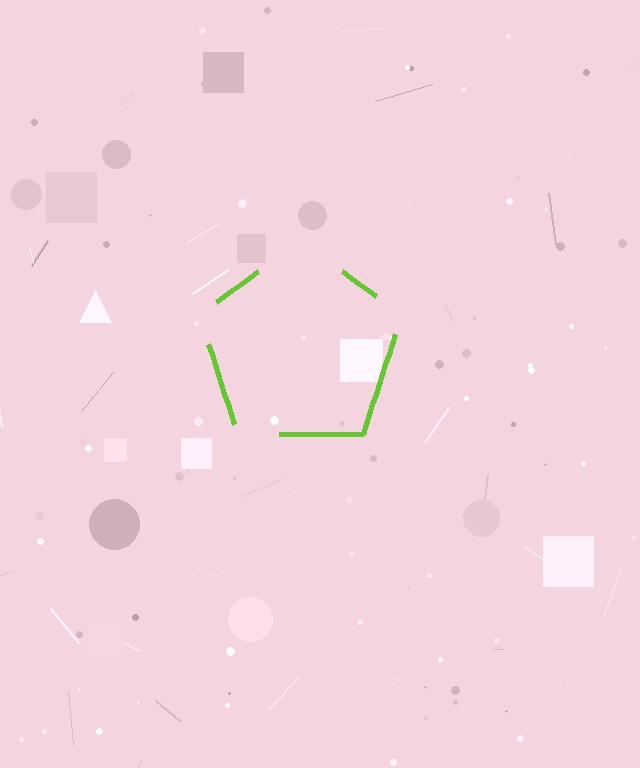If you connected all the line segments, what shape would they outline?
They would outline a pentagon.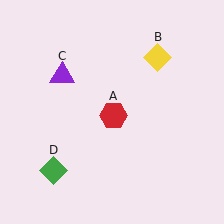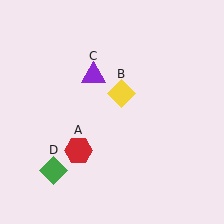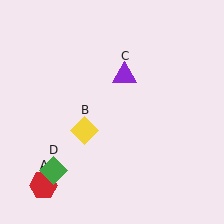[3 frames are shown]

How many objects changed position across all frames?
3 objects changed position: red hexagon (object A), yellow diamond (object B), purple triangle (object C).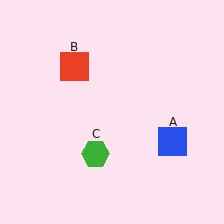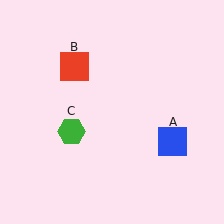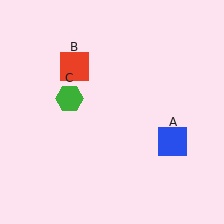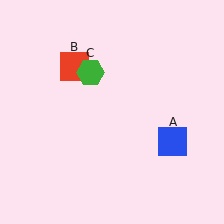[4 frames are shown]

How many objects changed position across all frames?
1 object changed position: green hexagon (object C).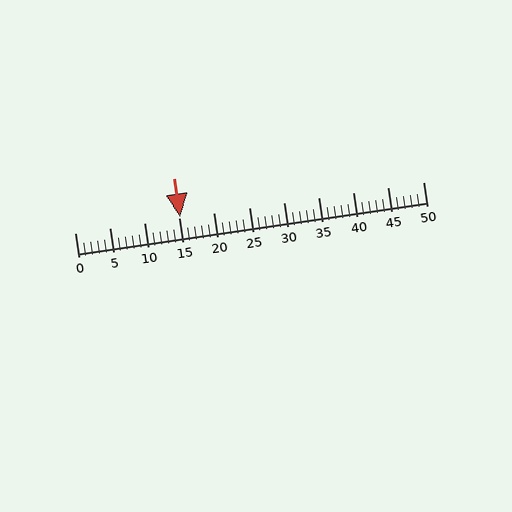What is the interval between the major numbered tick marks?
The major tick marks are spaced 5 units apart.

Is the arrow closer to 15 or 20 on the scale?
The arrow is closer to 15.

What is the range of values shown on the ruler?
The ruler shows values from 0 to 50.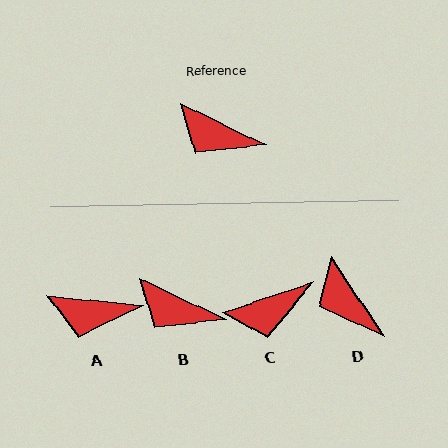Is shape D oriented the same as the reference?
No, it is off by about 30 degrees.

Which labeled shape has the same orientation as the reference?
B.